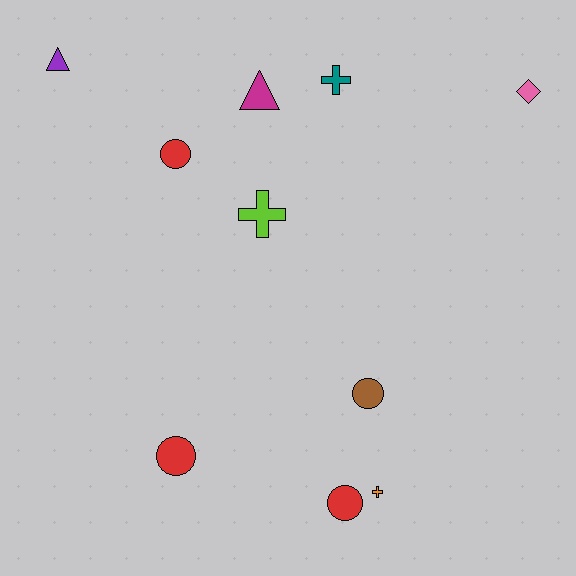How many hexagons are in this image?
There are no hexagons.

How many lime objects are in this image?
There is 1 lime object.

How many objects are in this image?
There are 10 objects.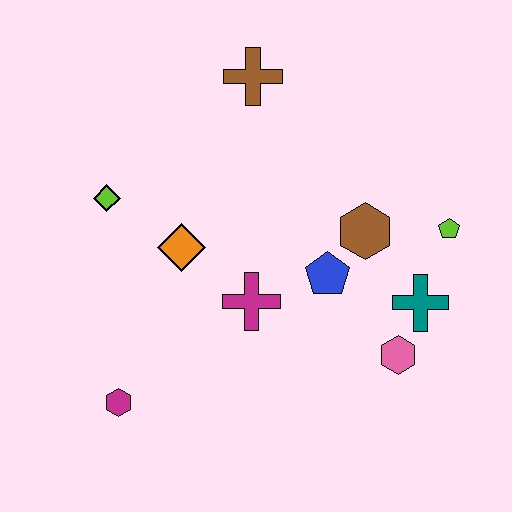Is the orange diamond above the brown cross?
No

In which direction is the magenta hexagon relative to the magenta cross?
The magenta hexagon is to the left of the magenta cross.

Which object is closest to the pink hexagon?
The teal cross is closest to the pink hexagon.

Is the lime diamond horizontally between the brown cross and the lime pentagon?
No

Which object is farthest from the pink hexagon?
The lime diamond is farthest from the pink hexagon.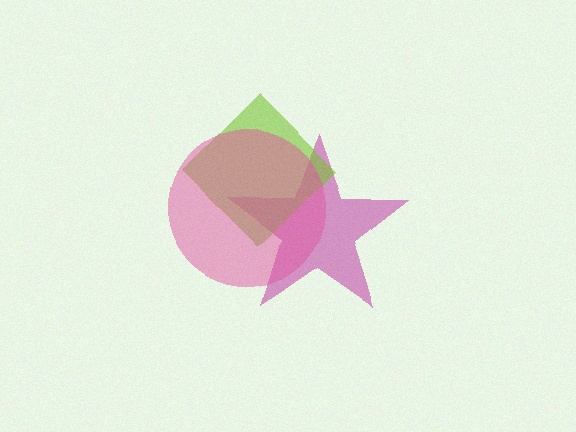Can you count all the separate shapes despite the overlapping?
Yes, there are 3 separate shapes.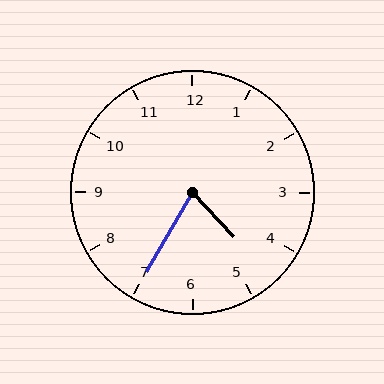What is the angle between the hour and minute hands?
Approximately 72 degrees.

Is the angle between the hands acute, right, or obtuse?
It is acute.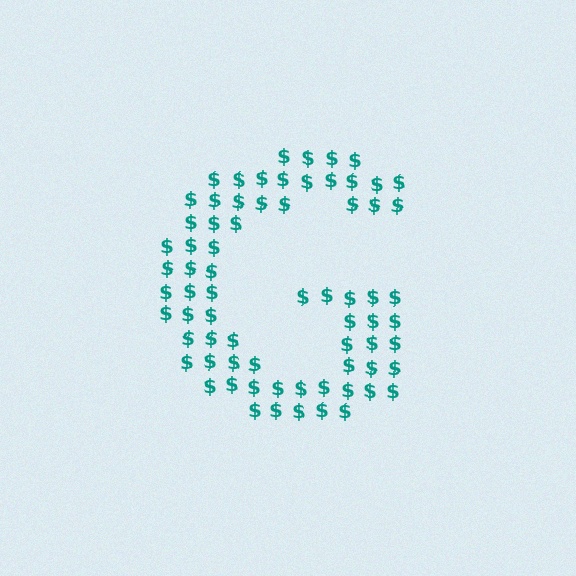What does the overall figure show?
The overall figure shows the letter G.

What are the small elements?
The small elements are dollar signs.